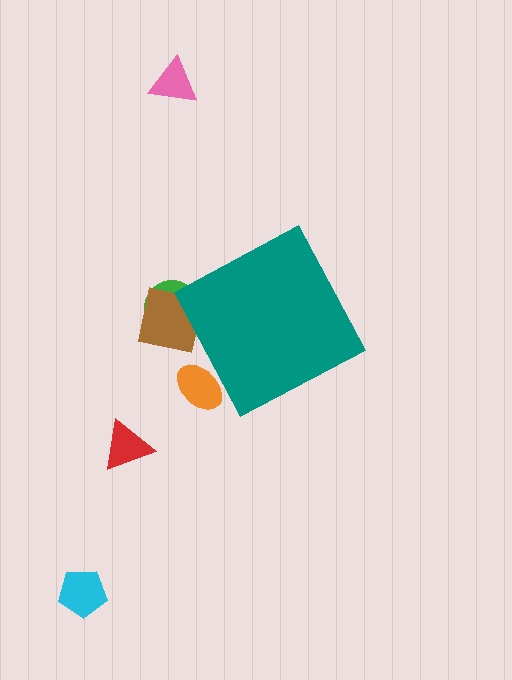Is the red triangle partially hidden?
No, the red triangle is fully visible.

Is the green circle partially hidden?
Yes, the green circle is partially hidden behind the teal diamond.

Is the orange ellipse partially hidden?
Yes, the orange ellipse is partially hidden behind the teal diamond.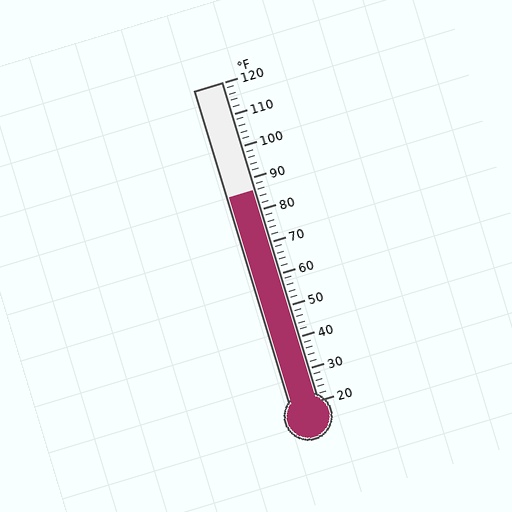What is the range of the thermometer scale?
The thermometer scale ranges from 20°F to 120°F.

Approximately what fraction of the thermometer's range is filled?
The thermometer is filled to approximately 65% of its range.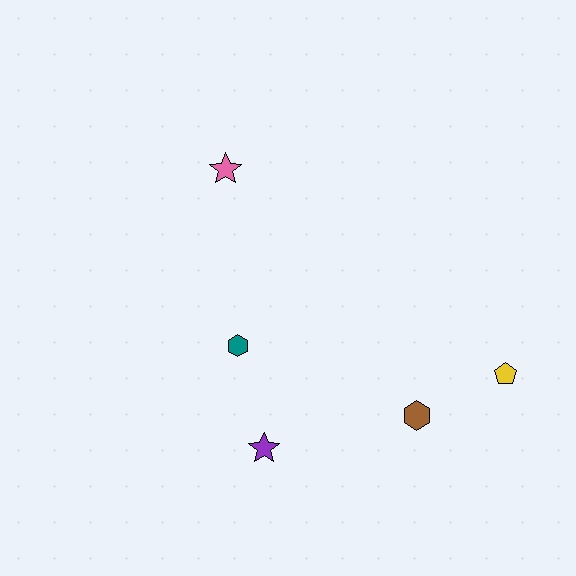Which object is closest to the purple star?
The teal hexagon is closest to the purple star.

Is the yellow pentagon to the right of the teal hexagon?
Yes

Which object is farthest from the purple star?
The pink star is farthest from the purple star.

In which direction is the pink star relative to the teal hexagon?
The pink star is above the teal hexagon.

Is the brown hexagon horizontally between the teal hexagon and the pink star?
No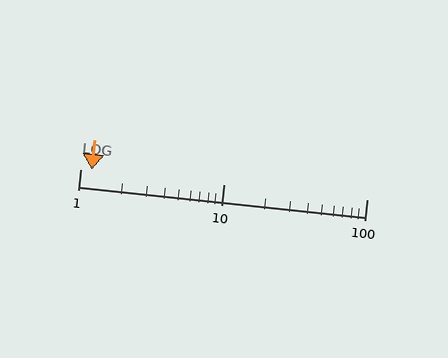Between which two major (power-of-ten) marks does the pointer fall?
The pointer is between 1 and 10.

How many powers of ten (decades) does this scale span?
The scale spans 2 decades, from 1 to 100.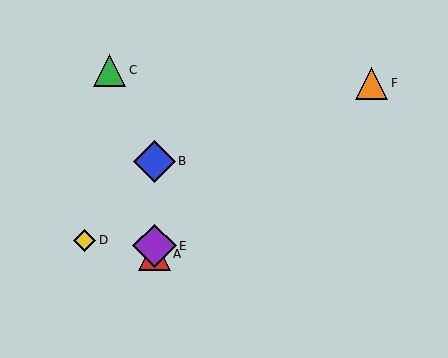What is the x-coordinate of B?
Object B is at x≈154.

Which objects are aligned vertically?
Objects A, B, E are aligned vertically.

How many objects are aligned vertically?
3 objects (A, B, E) are aligned vertically.